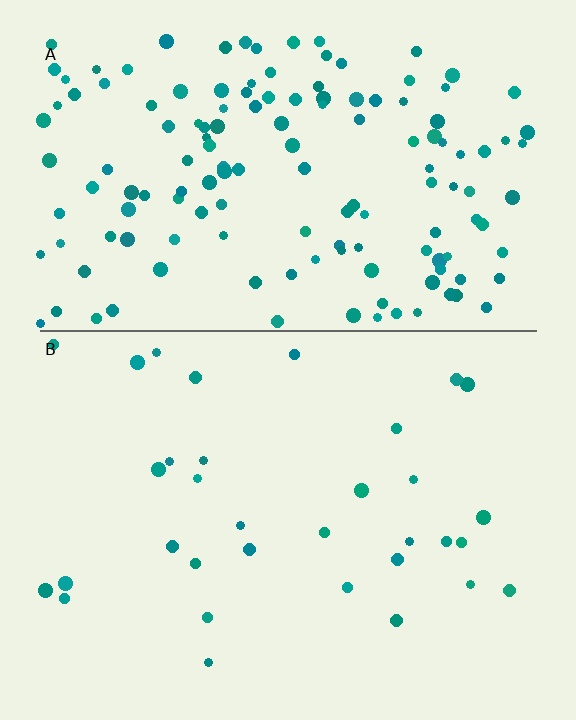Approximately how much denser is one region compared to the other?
Approximately 4.4× — region A over region B.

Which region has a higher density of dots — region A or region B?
A (the top).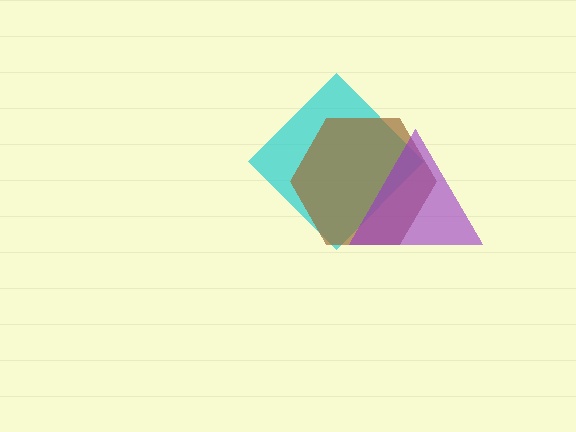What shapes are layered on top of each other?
The layered shapes are: a cyan diamond, a brown hexagon, a purple triangle.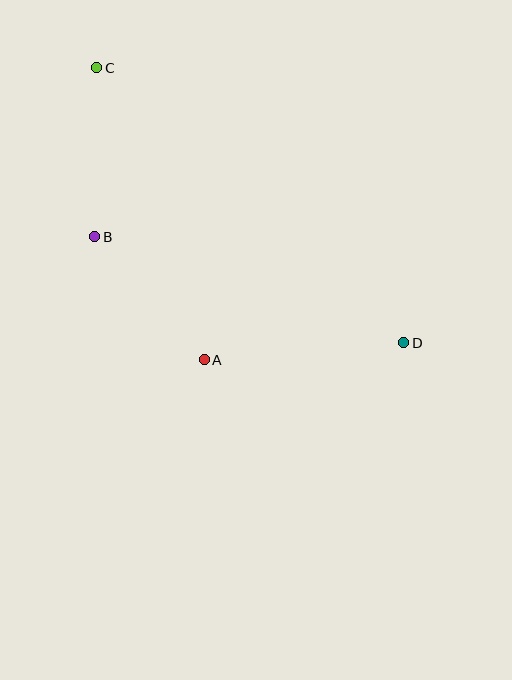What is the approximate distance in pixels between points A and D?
The distance between A and D is approximately 201 pixels.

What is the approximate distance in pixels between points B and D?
The distance between B and D is approximately 327 pixels.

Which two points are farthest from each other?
Points C and D are farthest from each other.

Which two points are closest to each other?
Points A and B are closest to each other.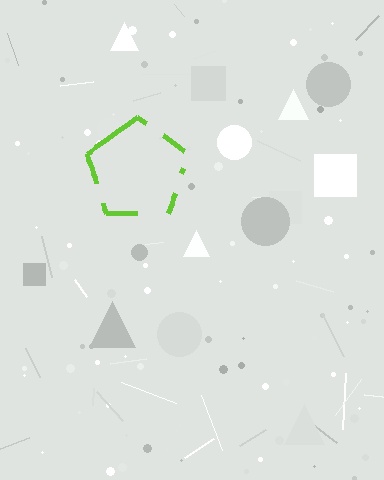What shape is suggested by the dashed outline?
The dashed outline suggests a pentagon.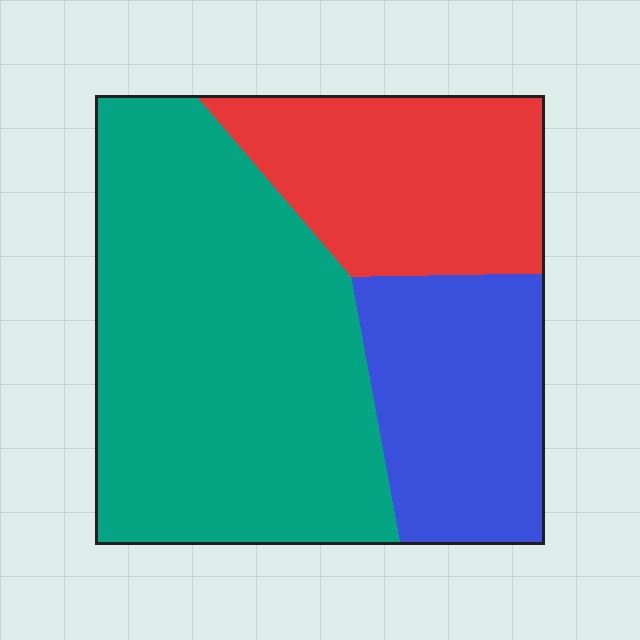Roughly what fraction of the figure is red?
Red covers 24% of the figure.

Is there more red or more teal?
Teal.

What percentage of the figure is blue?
Blue covers about 25% of the figure.